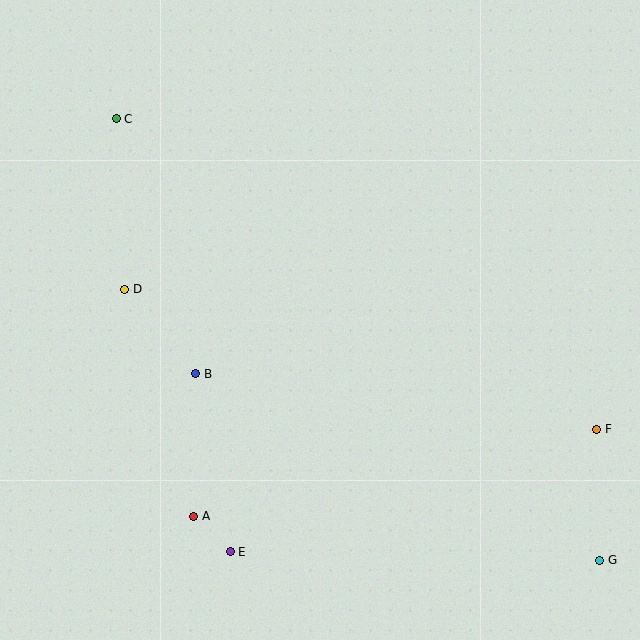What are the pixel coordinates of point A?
Point A is at (194, 516).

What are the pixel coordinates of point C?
Point C is at (116, 119).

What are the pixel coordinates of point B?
Point B is at (196, 374).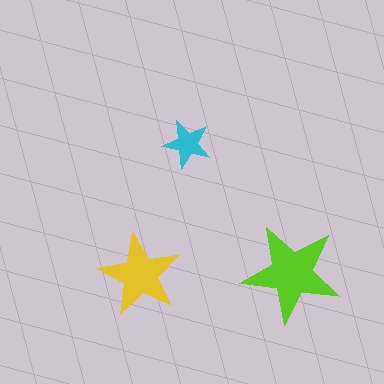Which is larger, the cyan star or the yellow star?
The yellow one.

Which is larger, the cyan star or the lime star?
The lime one.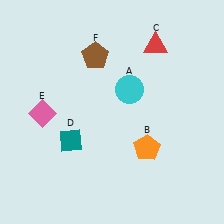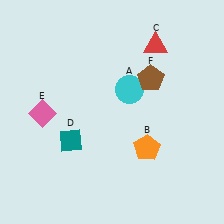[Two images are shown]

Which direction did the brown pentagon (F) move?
The brown pentagon (F) moved right.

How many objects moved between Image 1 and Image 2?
1 object moved between the two images.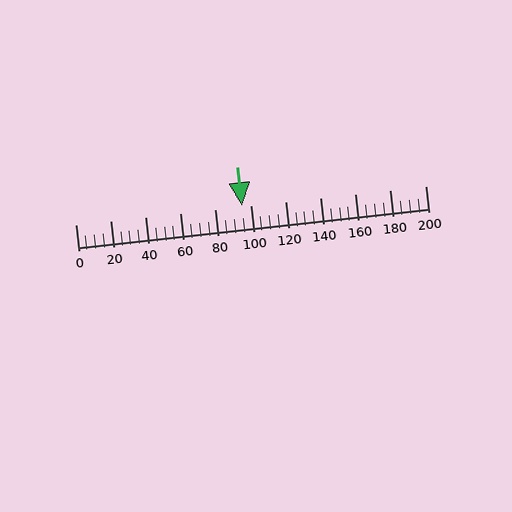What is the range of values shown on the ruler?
The ruler shows values from 0 to 200.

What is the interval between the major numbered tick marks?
The major tick marks are spaced 20 units apart.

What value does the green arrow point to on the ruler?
The green arrow points to approximately 95.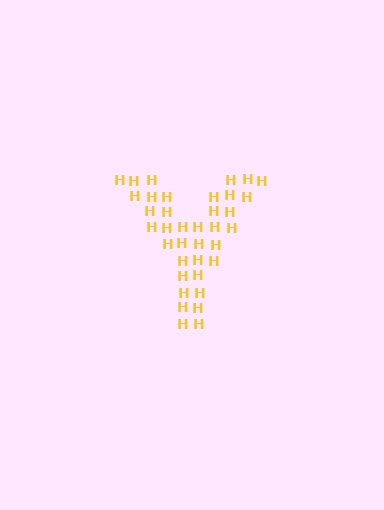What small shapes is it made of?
It is made of small letter H's.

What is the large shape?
The large shape is the letter Y.